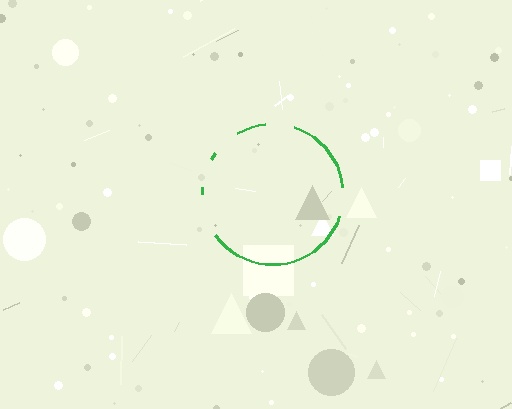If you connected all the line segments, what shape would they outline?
They would outline a circle.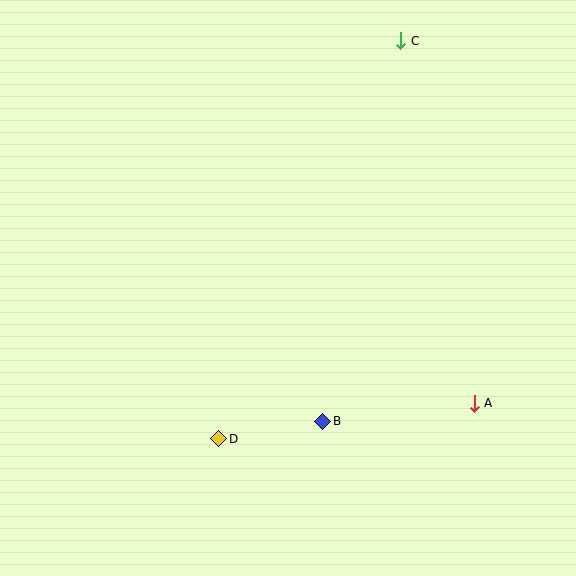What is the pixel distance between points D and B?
The distance between D and B is 106 pixels.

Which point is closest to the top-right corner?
Point C is closest to the top-right corner.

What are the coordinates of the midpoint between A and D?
The midpoint between A and D is at (346, 421).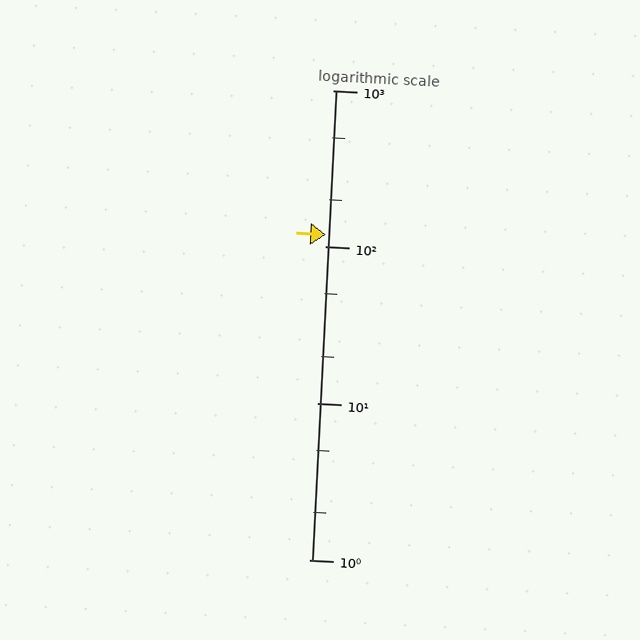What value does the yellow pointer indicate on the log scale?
The pointer indicates approximately 120.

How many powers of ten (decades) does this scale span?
The scale spans 3 decades, from 1 to 1000.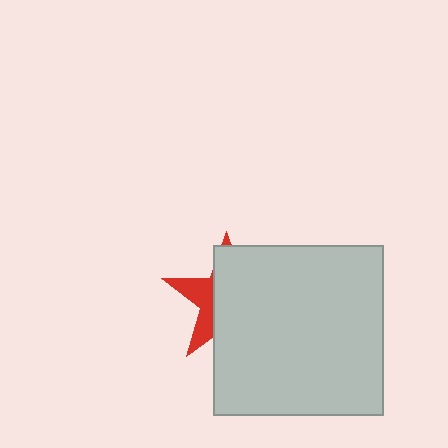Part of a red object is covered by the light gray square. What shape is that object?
It is a star.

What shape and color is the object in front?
The object in front is a light gray square.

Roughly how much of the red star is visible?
A small part of it is visible (roughly 32%).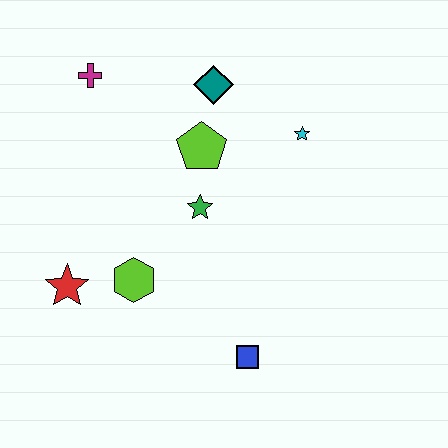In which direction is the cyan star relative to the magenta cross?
The cyan star is to the right of the magenta cross.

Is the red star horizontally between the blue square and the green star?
No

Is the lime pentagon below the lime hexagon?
No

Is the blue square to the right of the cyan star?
No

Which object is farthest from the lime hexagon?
The cyan star is farthest from the lime hexagon.